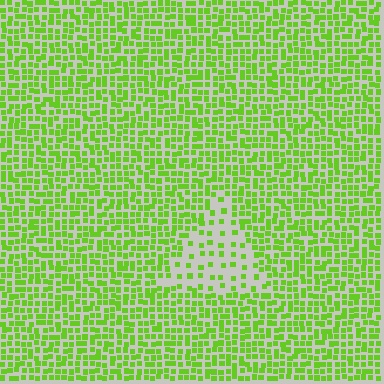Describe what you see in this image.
The image contains small lime elements arranged at two different densities. A triangle-shaped region is visible where the elements are less densely packed than the surrounding area.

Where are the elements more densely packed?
The elements are more densely packed outside the triangle boundary.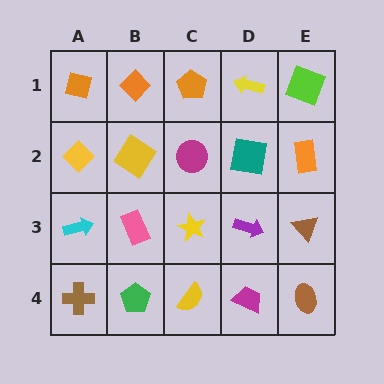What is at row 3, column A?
A cyan arrow.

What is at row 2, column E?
An orange rectangle.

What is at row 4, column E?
A brown ellipse.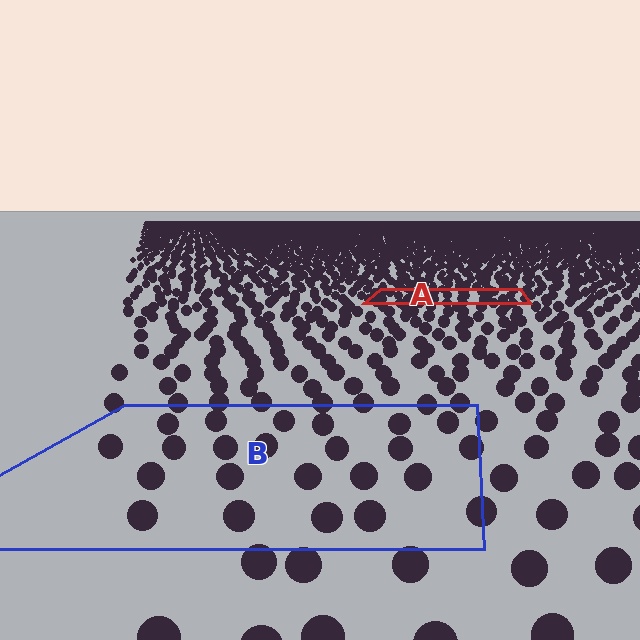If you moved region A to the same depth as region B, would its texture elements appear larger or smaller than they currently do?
They would appear larger. At a closer depth, the same texture elements are projected at a bigger on-screen size.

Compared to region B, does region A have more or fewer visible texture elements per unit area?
Region A has more texture elements per unit area — they are packed more densely because it is farther away.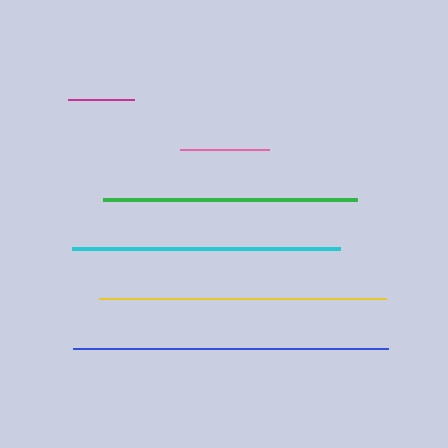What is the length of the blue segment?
The blue segment is approximately 315 pixels long.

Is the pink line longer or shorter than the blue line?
The blue line is longer than the pink line.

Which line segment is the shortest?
The magenta line is the shortest at approximately 66 pixels.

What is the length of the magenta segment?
The magenta segment is approximately 66 pixels long.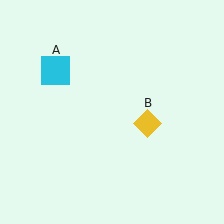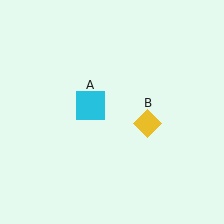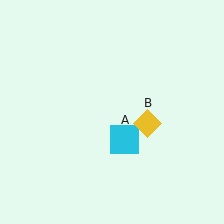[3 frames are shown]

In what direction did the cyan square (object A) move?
The cyan square (object A) moved down and to the right.